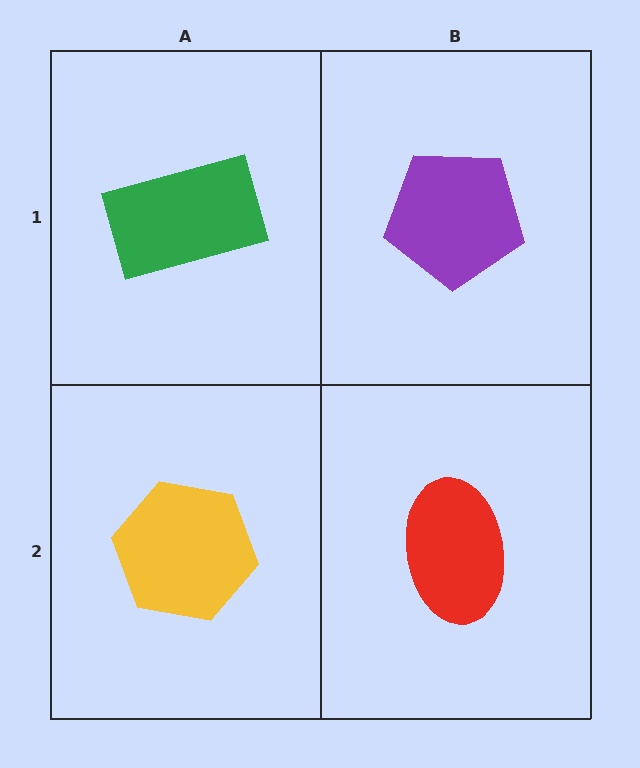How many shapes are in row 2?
2 shapes.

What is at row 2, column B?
A red ellipse.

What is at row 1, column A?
A green rectangle.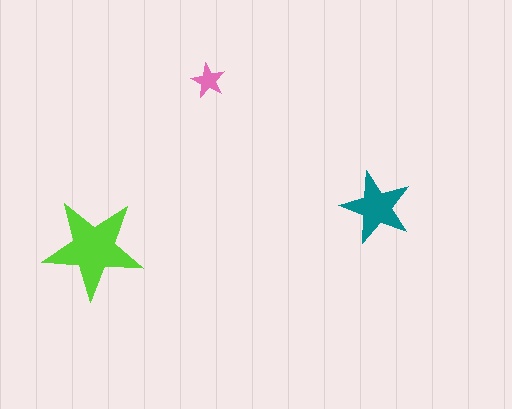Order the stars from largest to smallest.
the lime one, the teal one, the pink one.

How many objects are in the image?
There are 3 objects in the image.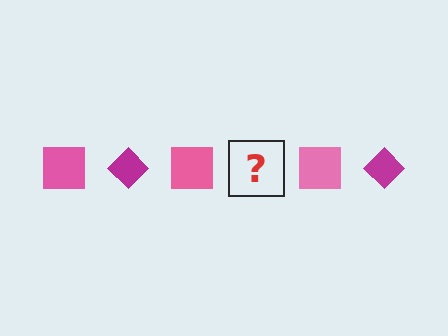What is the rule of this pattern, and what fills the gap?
The rule is that the pattern alternates between pink square and magenta diamond. The gap should be filled with a magenta diamond.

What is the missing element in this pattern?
The missing element is a magenta diamond.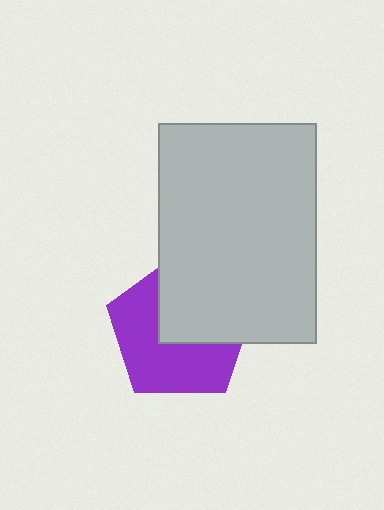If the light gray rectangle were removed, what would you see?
You would see the complete purple pentagon.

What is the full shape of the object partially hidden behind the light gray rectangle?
The partially hidden object is a purple pentagon.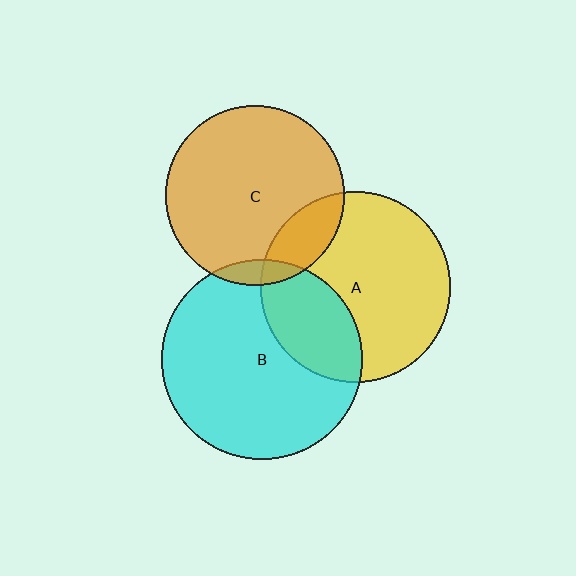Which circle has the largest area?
Circle B (cyan).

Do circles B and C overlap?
Yes.